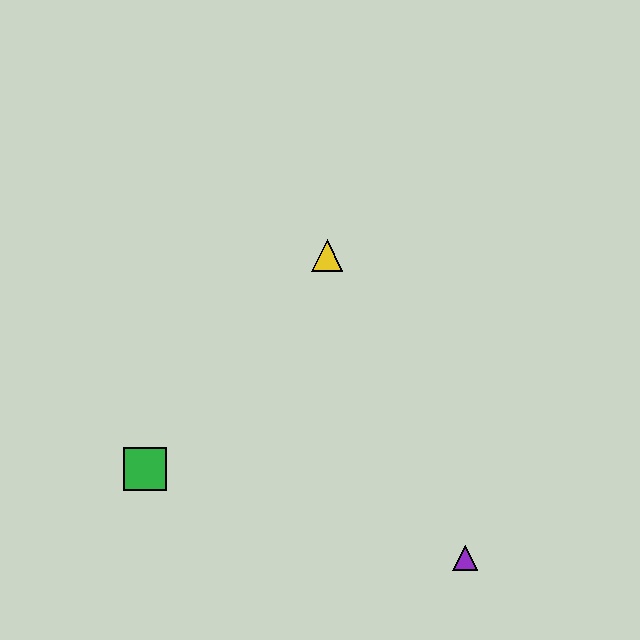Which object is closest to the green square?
The yellow triangle is closest to the green square.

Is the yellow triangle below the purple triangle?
No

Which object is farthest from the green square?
The purple triangle is farthest from the green square.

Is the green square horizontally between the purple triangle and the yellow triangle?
No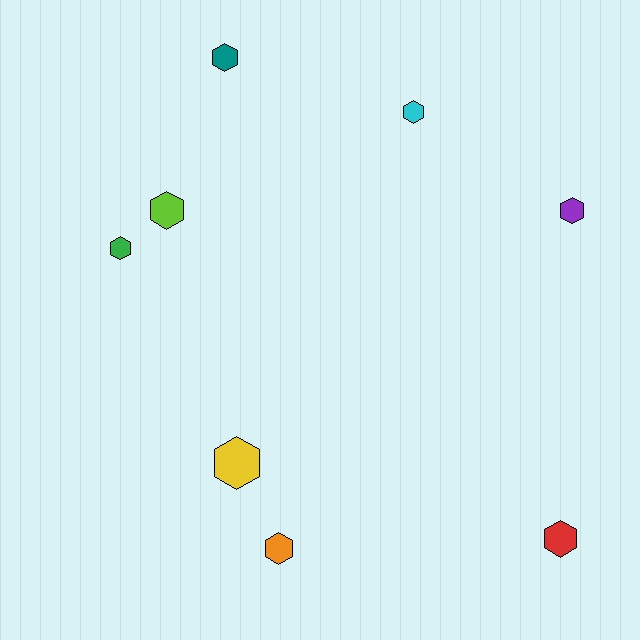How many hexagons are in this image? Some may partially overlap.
There are 8 hexagons.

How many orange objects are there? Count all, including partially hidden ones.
There is 1 orange object.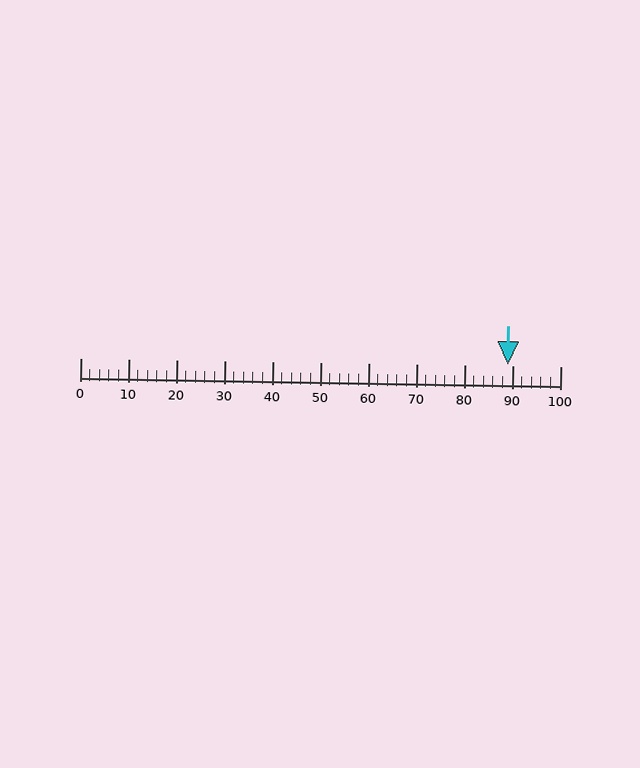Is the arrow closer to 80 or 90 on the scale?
The arrow is closer to 90.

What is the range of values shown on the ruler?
The ruler shows values from 0 to 100.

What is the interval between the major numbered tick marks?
The major tick marks are spaced 10 units apart.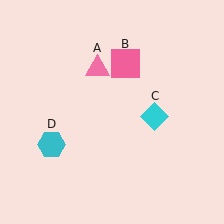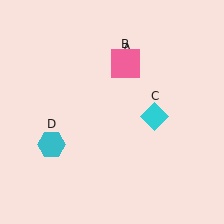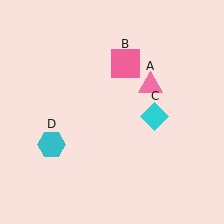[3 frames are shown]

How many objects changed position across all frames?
1 object changed position: pink triangle (object A).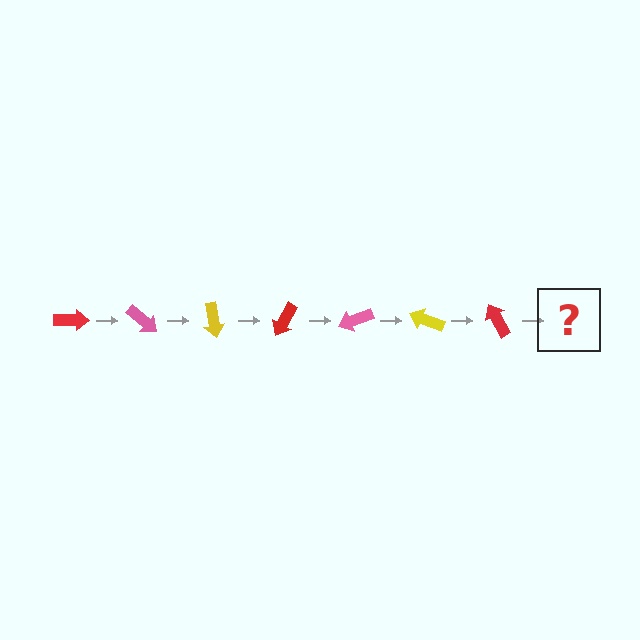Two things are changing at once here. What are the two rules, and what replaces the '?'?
The two rules are that it rotates 40 degrees each step and the color cycles through red, pink, and yellow. The '?' should be a pink arrow, rotated 280 degrees from the start.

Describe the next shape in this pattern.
It should be a pink arrow, rotated 280 degrees from the start.